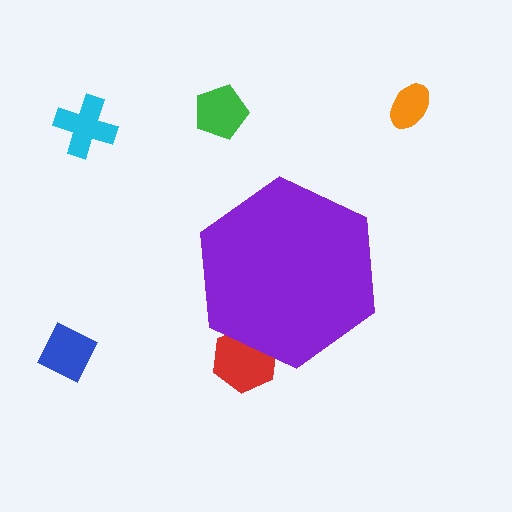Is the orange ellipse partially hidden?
No, the orange ellipse is fully visible.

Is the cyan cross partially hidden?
No, the cyan cross is fully visible.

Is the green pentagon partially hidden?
No, the green pentagon is fully visible.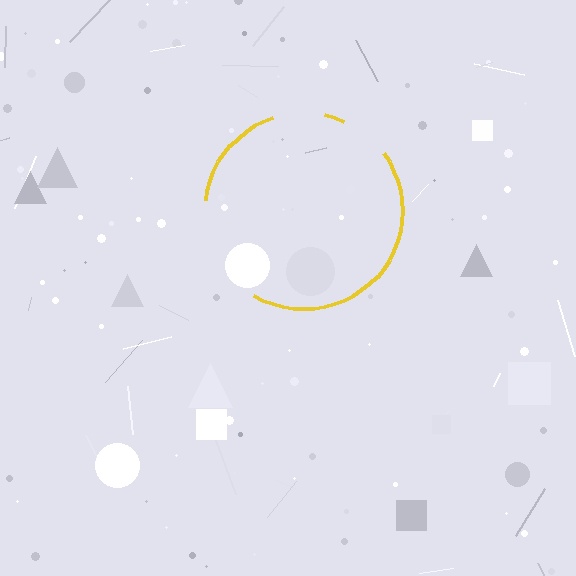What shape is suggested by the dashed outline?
The dashed outline suggests a circle.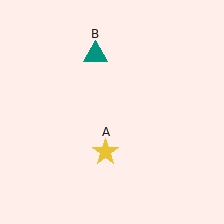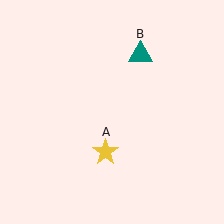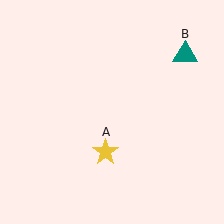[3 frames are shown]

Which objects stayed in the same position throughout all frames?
Yellow star (object A) remained stationary.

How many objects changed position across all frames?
1 object changed position: teal triangle (object B).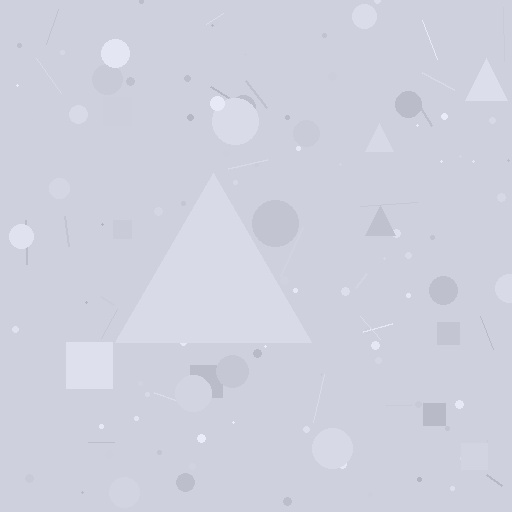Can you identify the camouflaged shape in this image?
The camouflaged shape is a triangle.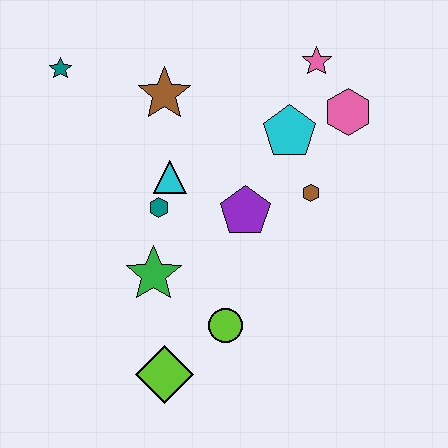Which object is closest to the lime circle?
The lime diamond is closest to the lime circle.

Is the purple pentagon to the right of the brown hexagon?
No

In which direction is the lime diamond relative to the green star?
The lime diamond is below the green star.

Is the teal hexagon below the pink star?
Yes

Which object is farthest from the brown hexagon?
The teal star is farthest from the brown hexagon.